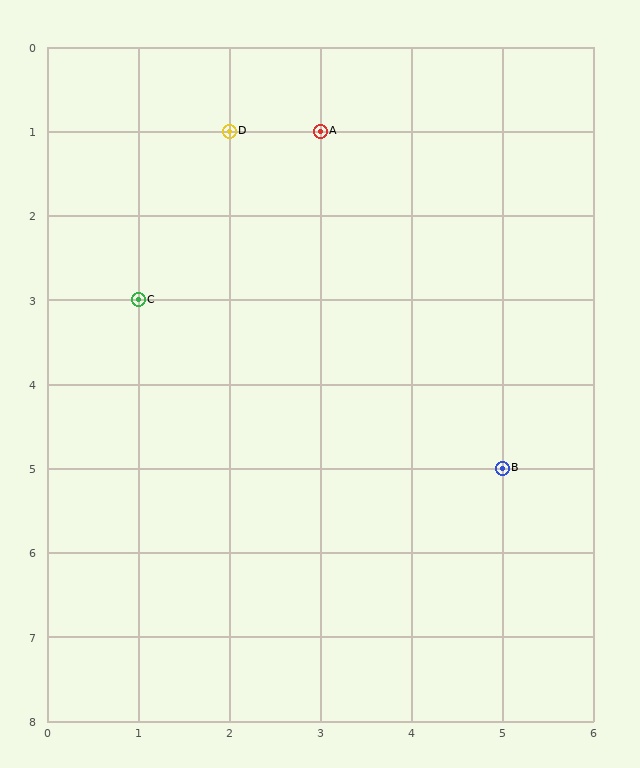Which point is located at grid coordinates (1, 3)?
Point C is at (1, 3).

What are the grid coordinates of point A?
Point A is at grid coordinates (3, 1).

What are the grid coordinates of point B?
Point B is at grid coordinates (5, 5).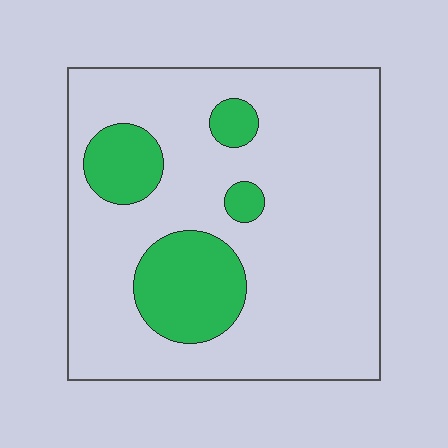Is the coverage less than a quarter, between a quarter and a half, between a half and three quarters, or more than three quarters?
Less than a quarter.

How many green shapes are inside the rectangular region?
4.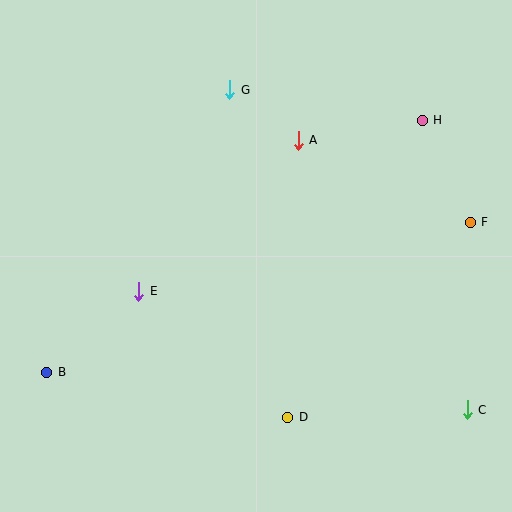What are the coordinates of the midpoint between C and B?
The midpoint between C and B is at (257, 391).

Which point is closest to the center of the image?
Point E at (139, 291) is closest to the center.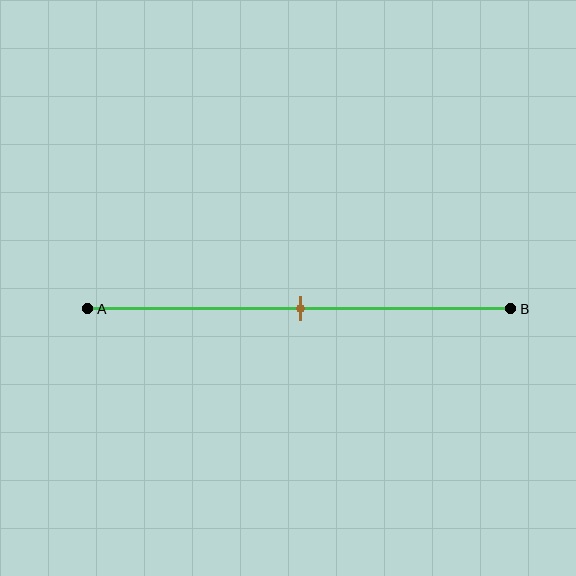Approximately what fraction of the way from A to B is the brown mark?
The brown mark is approximately 50% of the way from A to B.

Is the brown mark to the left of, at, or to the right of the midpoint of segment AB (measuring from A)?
The brown mark is approximately at the midpoint of segment AB.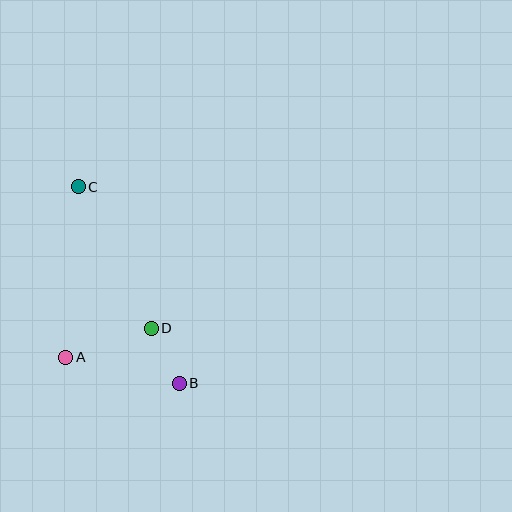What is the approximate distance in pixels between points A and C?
The distance between A and C is approximately 171 pixels.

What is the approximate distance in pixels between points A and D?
The distance between A and D is approximately 90 pixels.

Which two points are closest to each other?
Points B and D are closest to each other.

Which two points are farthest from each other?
Points B and C are farthest from each other.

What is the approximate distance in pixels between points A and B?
The distance between A and B is approximately 117 pixels.